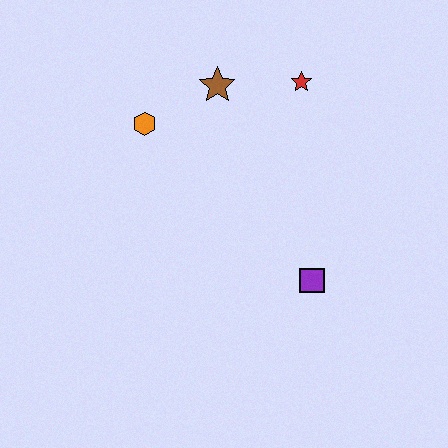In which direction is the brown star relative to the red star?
The brown star is to the left of the red star.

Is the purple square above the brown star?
No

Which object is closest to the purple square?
The red star is closest to the purple square.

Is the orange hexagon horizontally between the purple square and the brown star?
No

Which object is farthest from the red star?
The purple square is farthest from the red star.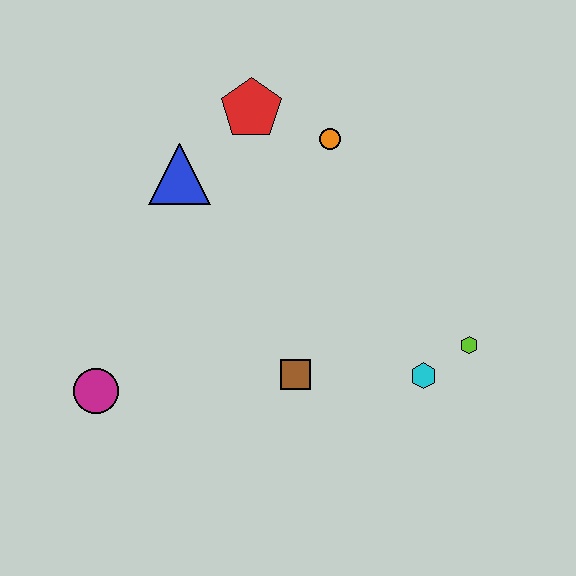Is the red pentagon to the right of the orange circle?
No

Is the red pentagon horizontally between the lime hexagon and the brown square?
No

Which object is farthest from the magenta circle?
The lime hexagon is farthest from the magenta circle.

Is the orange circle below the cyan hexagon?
No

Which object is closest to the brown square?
The cyan hexagon is closest to the brown square.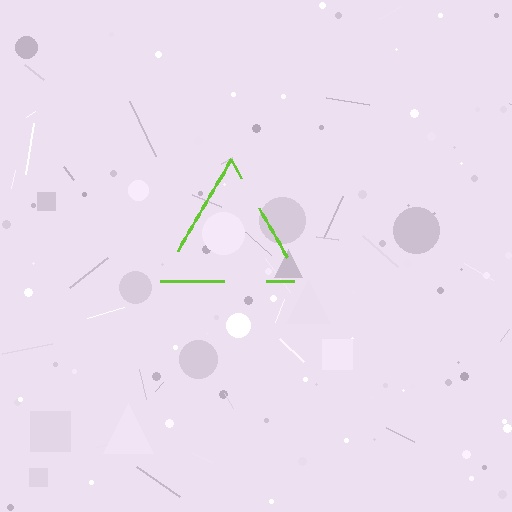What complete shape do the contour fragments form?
The contour fragments form a triangle.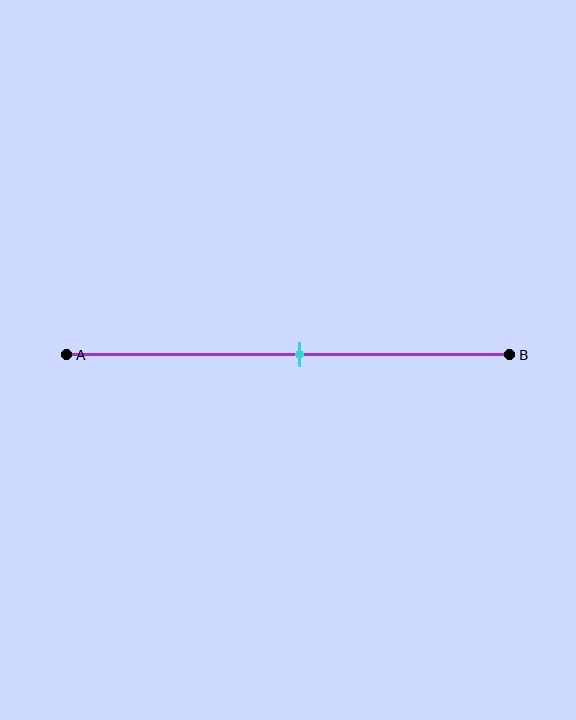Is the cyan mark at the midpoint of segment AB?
Yes, the mark is approximately at the midpoint.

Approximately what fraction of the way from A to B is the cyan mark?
The cyan mark is approximately 55% of the way from A to B.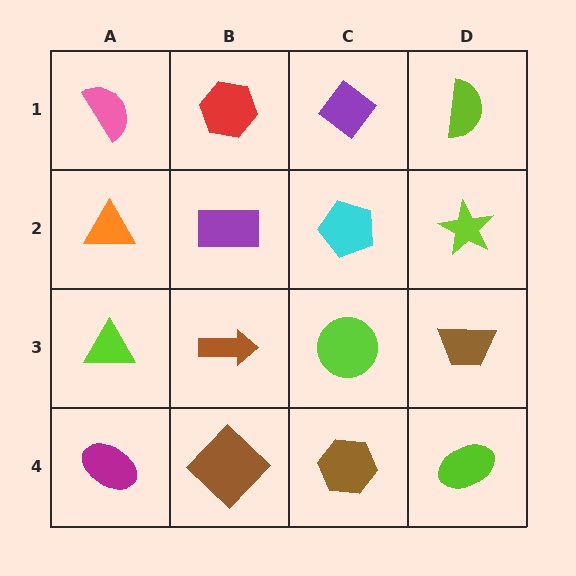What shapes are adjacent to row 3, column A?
An orange triangle (row 2, column A), a magenta ellipse (row 4, column A), a brown arrow (row 3, column B).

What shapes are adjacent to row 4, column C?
A lime circle (row 3, column C), a brown diamond (row 4, column B), a lime ellipse (row 4, column D).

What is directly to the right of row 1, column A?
A red hexagon.